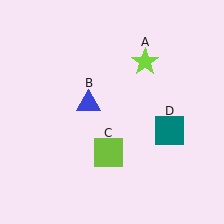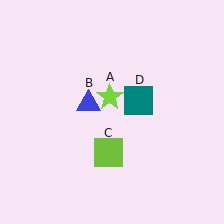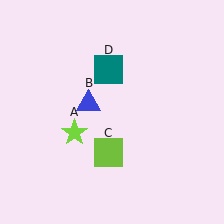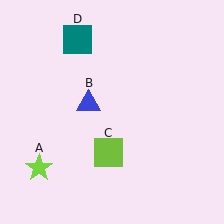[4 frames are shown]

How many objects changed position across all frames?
2 objects changed position: lime star (object A), teal square (object D).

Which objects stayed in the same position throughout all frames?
Blue triangle (object B) and lime square (object C) remained stationary.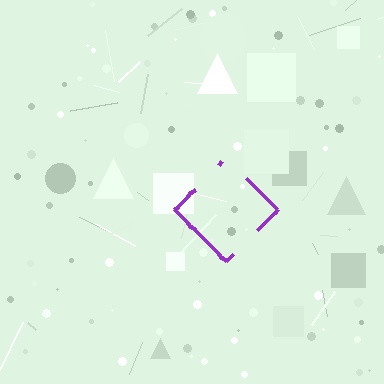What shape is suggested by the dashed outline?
The dashed outline suggests a diamond.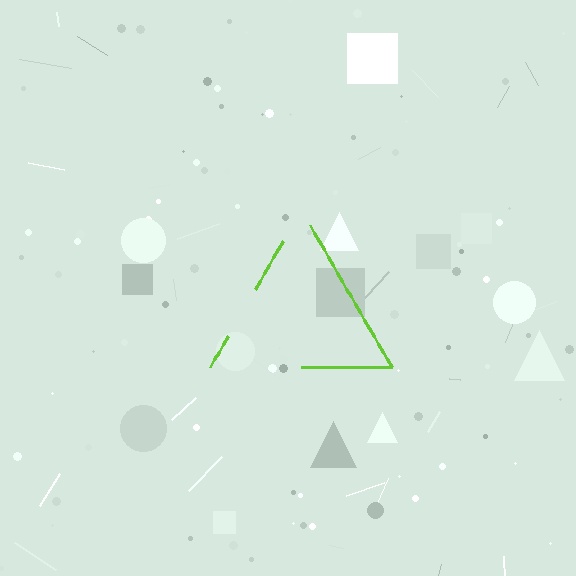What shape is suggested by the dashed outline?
The dashed outline suggests a triangle.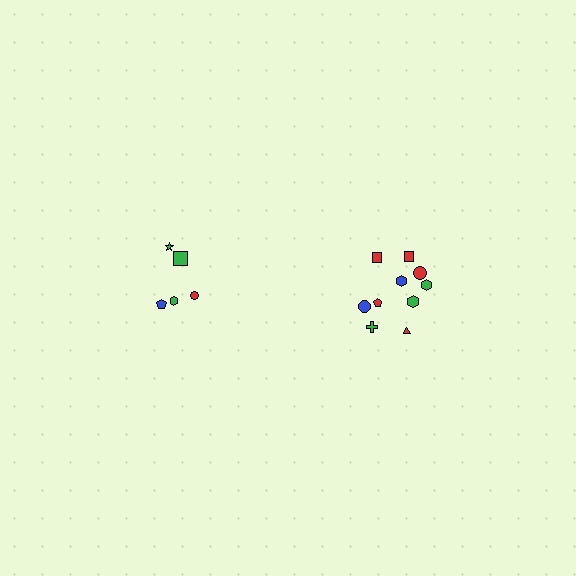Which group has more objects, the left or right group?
The right group.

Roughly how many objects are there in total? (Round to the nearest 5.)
Roughly 15 objects in total.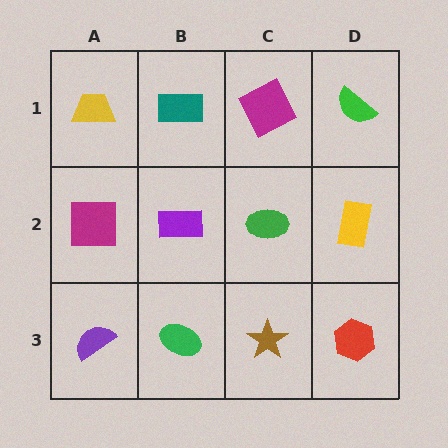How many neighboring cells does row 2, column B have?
4.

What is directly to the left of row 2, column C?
A purple rectangle.